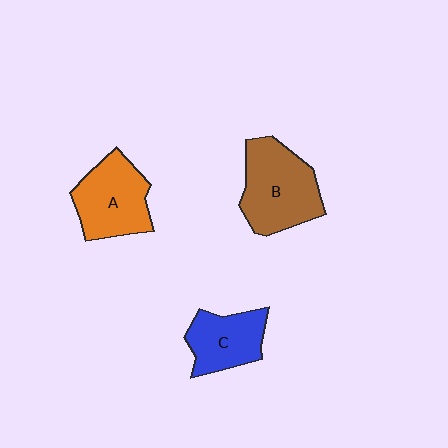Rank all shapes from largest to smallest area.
From largest to smallest: B (brown), A (orange), C (blue).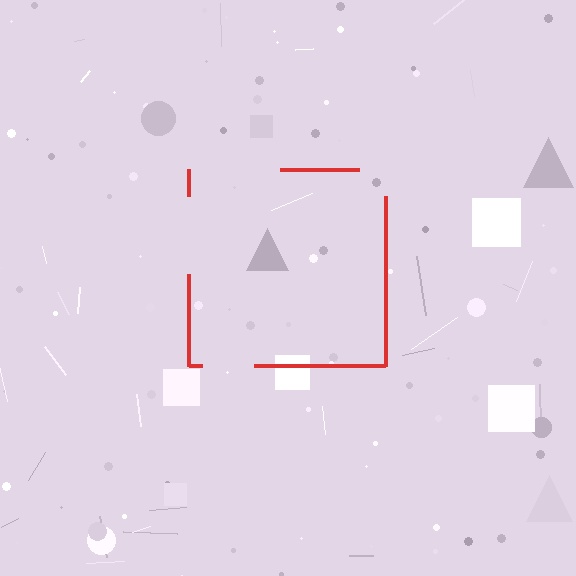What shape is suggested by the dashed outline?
The dashed outline suggests a square.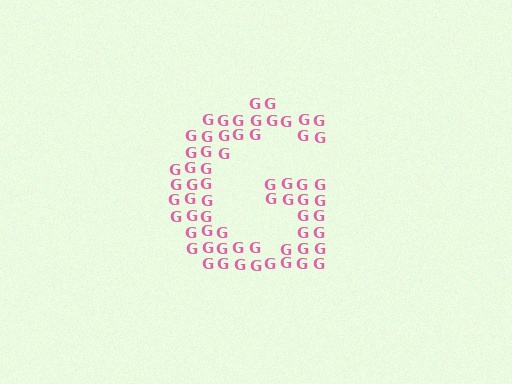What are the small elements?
The small elements are letter G's.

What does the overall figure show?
The overall figure shows the letter G.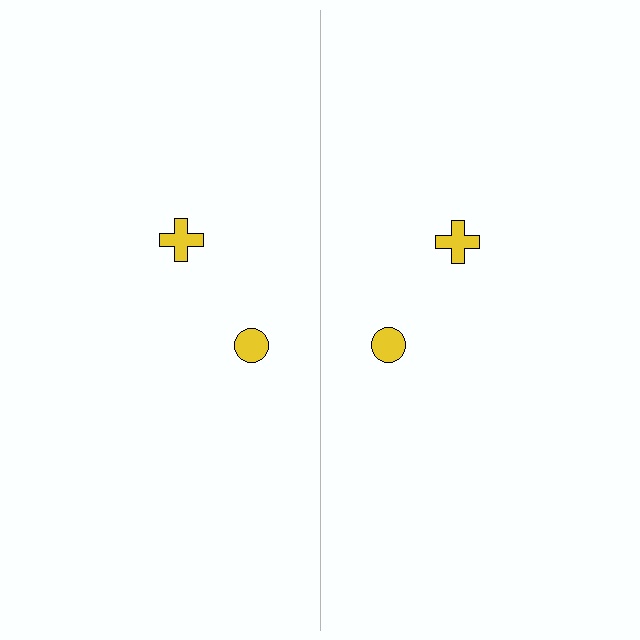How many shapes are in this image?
There are 4 shapes in this image.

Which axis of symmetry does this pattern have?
The pattern has a vertical axis of symmetry running through the center of the image.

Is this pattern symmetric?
Yes, this pattern has bilateral (reflection) symmetry.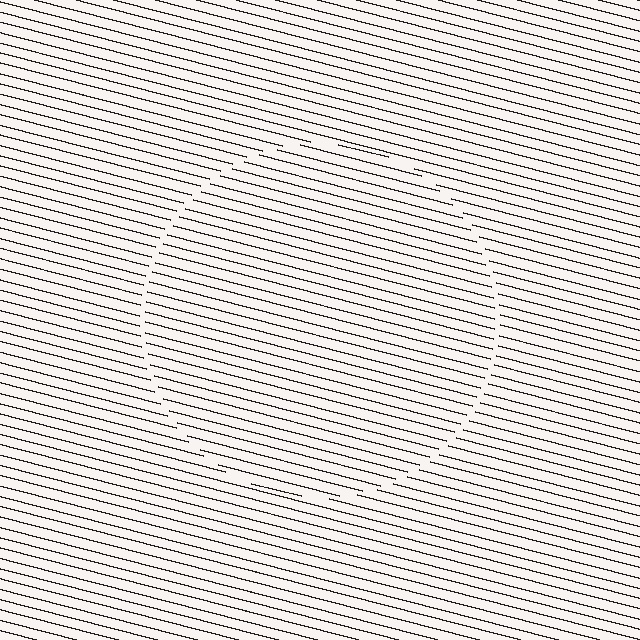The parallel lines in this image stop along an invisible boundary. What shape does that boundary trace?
An illusory circle. The interior of the shape contains the same grating, shifted by half a period — the contour is defined by the phase discontinuity where line-ends from the inner and outer gratings abut.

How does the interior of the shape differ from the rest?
The interior of the shape contains the same grating, shifted by half a period — the contour is defined by the phase discontinuity where line-ends from the inner and outer gratings abut.